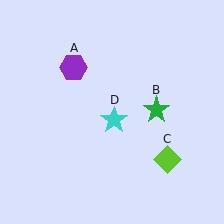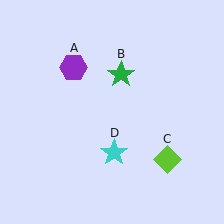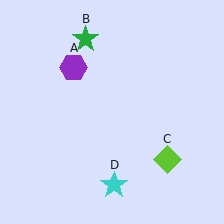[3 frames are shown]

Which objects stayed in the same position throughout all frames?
Purple hexagon (object A) and lime diamond (object C) remained stationary.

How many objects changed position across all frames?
2 objects changed position: green star (object B), cyan star (object D).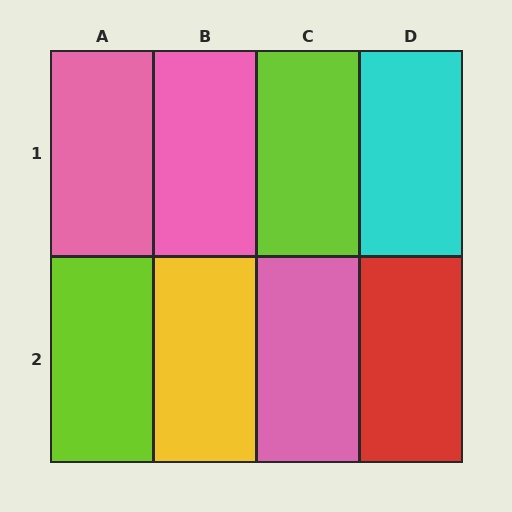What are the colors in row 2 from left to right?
Lime, yellow, pink, red.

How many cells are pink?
3 cells are pink.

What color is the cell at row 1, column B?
Pink.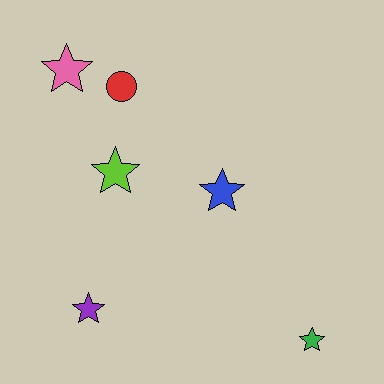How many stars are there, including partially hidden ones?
There are 5 stars.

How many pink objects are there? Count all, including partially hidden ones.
There is 1 pink object.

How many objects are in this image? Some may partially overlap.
There are 6 objects.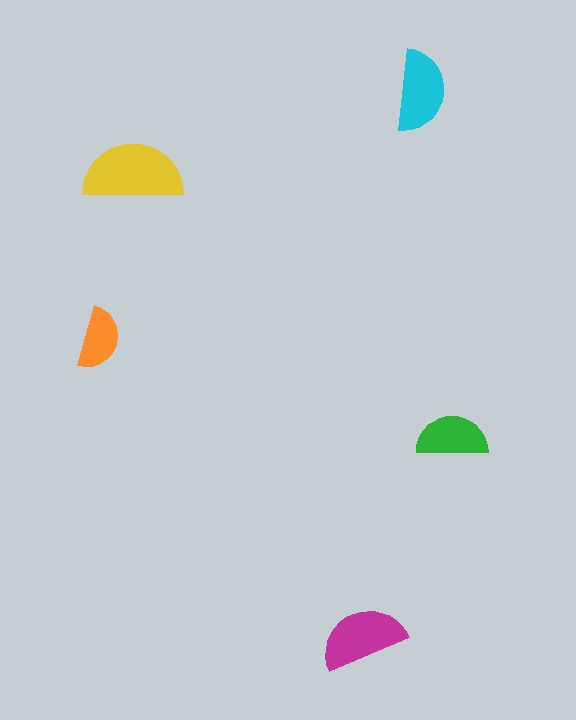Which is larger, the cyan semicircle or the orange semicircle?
The cyan one.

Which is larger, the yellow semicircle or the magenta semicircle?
The yellow one.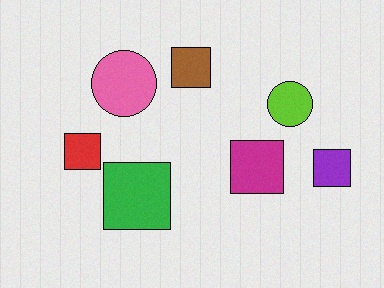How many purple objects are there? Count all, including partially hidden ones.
There is 1 purple object.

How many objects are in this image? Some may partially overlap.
There are 7 objects.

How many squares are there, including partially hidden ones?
There are 5 squares.